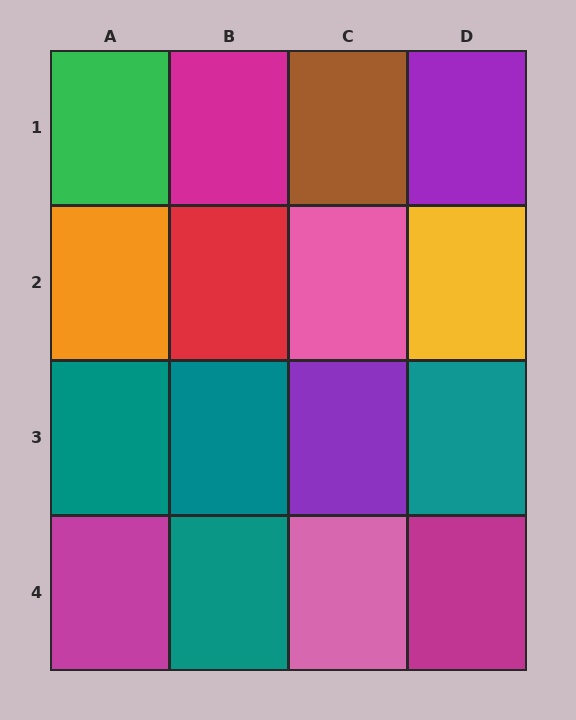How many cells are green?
1 cell is green.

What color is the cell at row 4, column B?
Teal.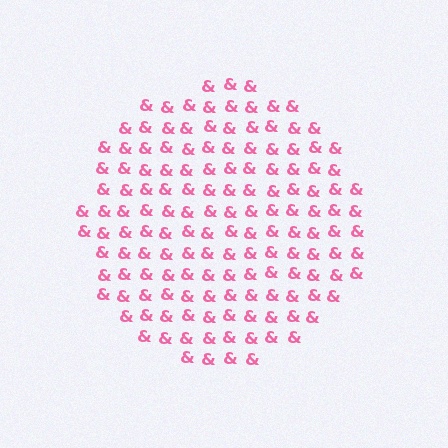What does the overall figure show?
The overall figure shows a circle.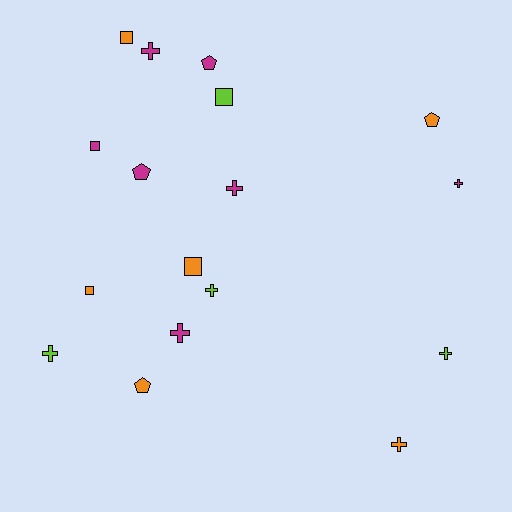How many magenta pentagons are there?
There are 2 magenta pentagons.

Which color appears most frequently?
Magenta, with 7 objects.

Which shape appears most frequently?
Cross, with 8 objects.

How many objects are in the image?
There are 17 objects.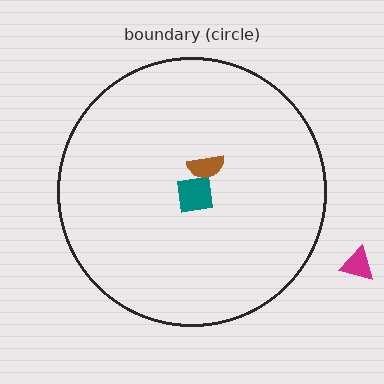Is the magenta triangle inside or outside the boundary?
Outside.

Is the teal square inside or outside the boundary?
Inside.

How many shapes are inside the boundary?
2 inside, 1 outside.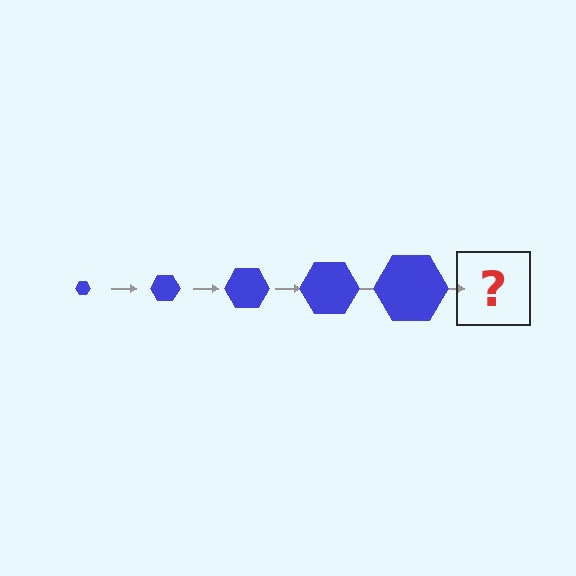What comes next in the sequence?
The next element should be a blue hexagon, larger than the previous one.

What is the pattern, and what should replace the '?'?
The pattern is that the hexagon gets progressively larger each step. The '?' should be a blue hexagon, larger than the previous one.